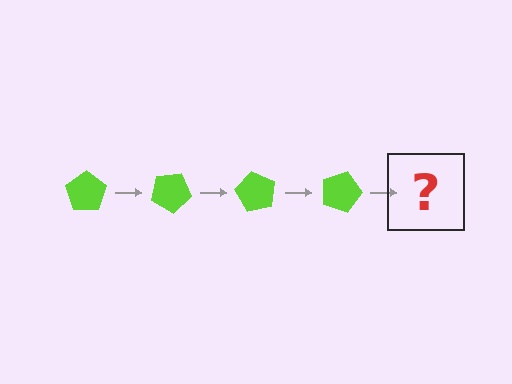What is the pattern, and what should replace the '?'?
The pattern is that the pentagon rotates 30 degrees each step. The '?' should be a lime pentagon rotated 120 degrees.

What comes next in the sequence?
The next element should be a lime pentagon rotated 120 degrees.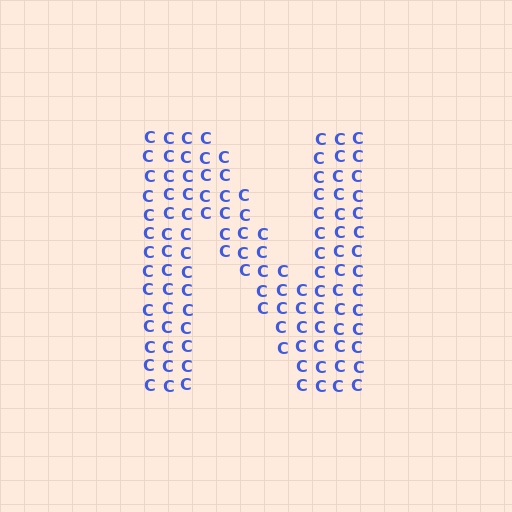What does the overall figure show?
The overall figure shows the letter N.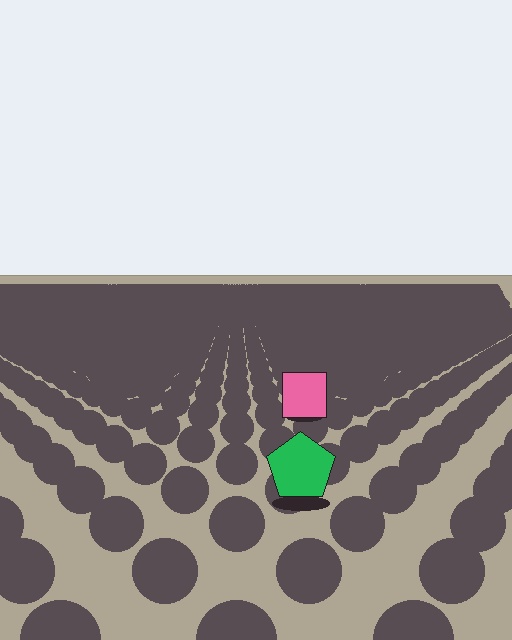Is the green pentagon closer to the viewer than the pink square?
Yes. The green pentagon is closer — you can tell from the texture gradient: the ground texture is coarser near it.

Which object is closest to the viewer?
The green pentagon is closest. The texture marks near it are larger and more spread out.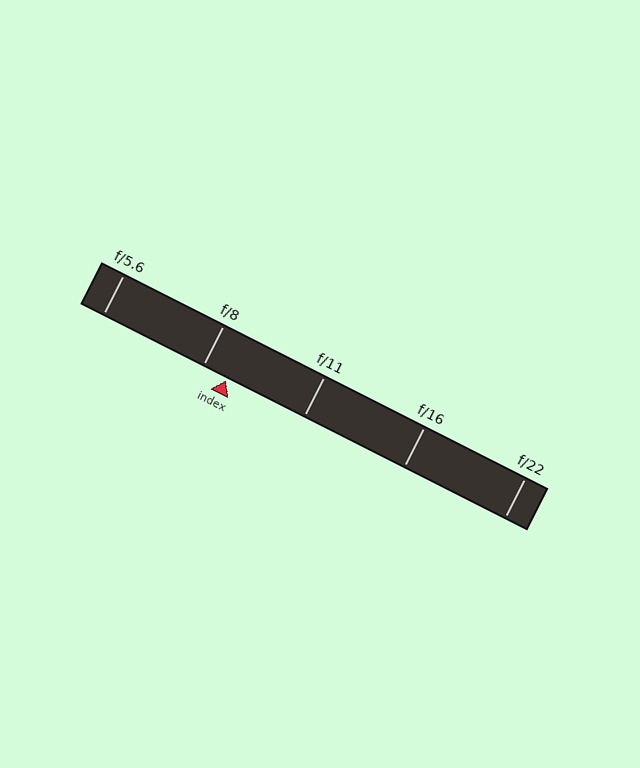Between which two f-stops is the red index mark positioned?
The index mark is between f/8 and f/11.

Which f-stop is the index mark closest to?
The index mark is closest to f/8.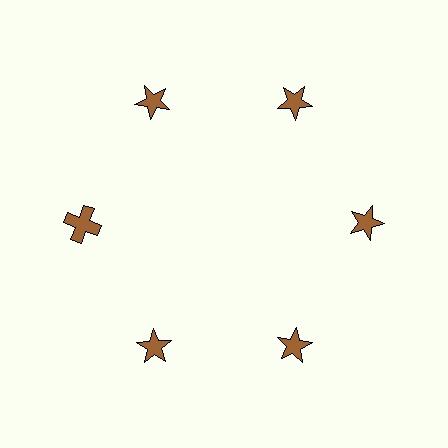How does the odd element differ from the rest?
It has a different shape: cross instead of star.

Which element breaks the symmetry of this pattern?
The brown cross at roughly the 9 o'clock position breaks the symmetry. All other shapes are brown stars.